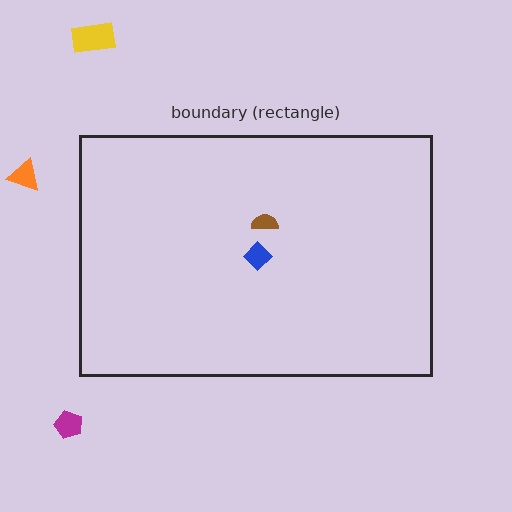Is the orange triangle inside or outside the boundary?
Outside.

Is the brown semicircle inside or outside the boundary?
Inside.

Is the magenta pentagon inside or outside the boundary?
Outside.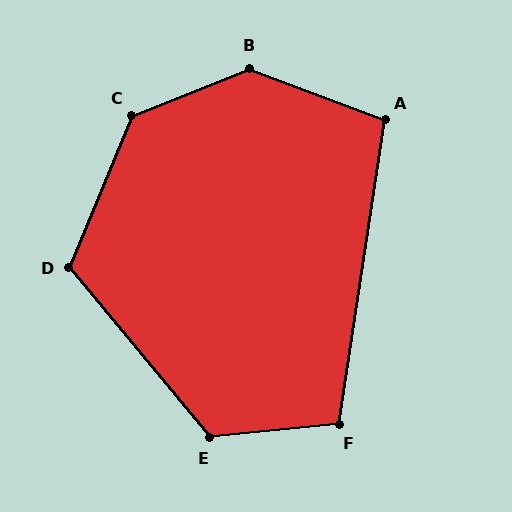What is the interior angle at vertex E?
Approximately 124 degrees (obtuse).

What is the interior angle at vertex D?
Approximately 118 degrees (obtuse).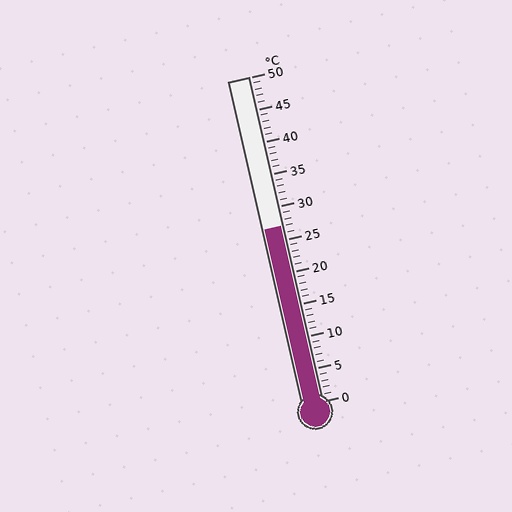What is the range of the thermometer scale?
The thermometer scale ranges from 0°C to 50°C.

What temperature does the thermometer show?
The thermometer shows approximately 27°C.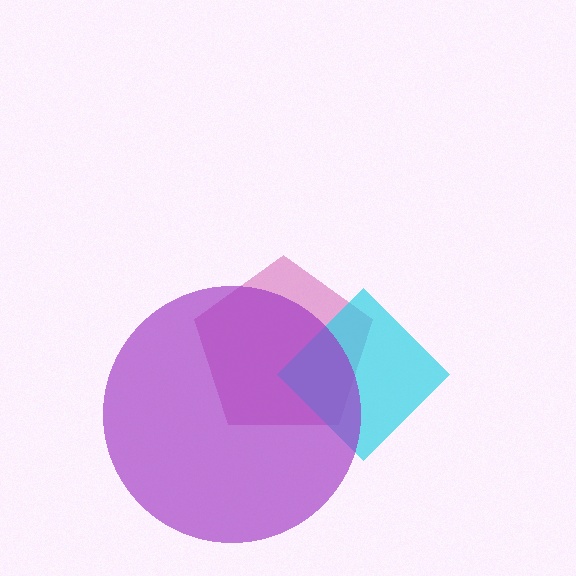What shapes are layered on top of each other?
The layered shapes are: a magenta pentagon, a cyan diamond, a purple circle.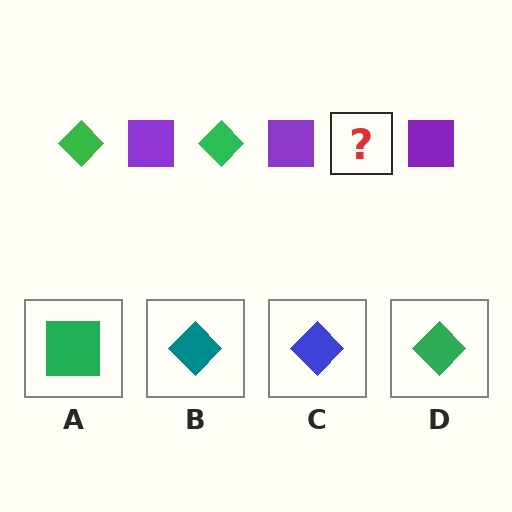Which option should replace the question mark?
Option D.